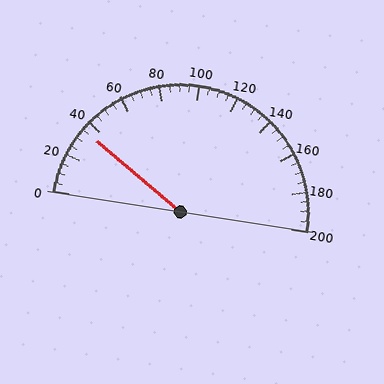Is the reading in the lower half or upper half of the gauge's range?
The reading is in the lower half of the range (0 to 200).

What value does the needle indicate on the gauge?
The needle indicates approximately 35.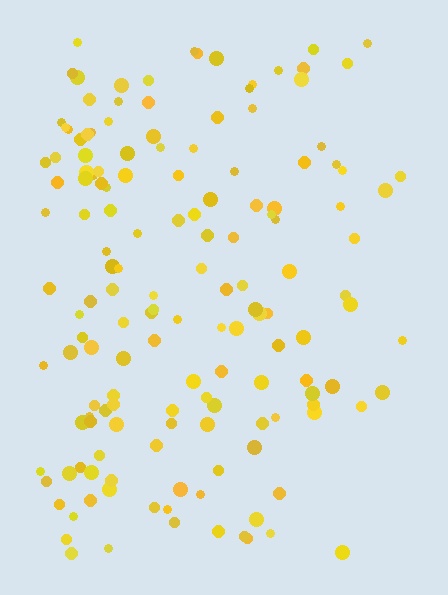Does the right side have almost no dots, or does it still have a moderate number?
Still a moderate number, just noticeably fewer than the left.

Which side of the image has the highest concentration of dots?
The left.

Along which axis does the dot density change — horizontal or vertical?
Horizontal.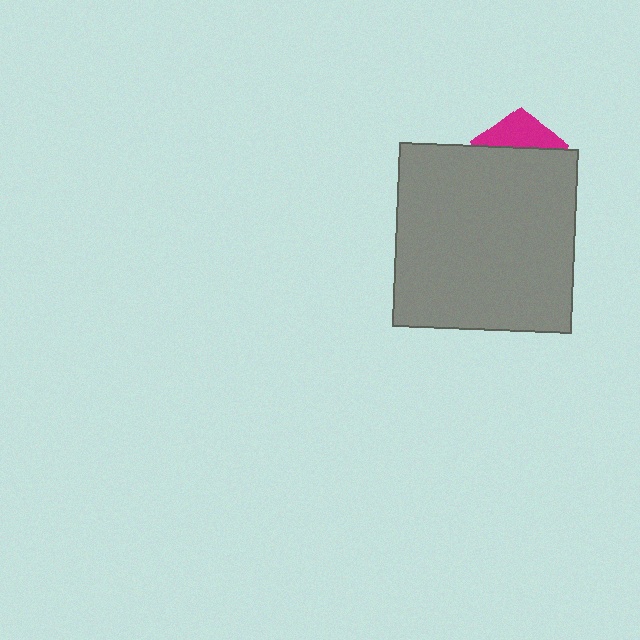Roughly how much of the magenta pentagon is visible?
A small part of it is visible (roughly 34%).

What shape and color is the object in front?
The object in front is a gray rectangle.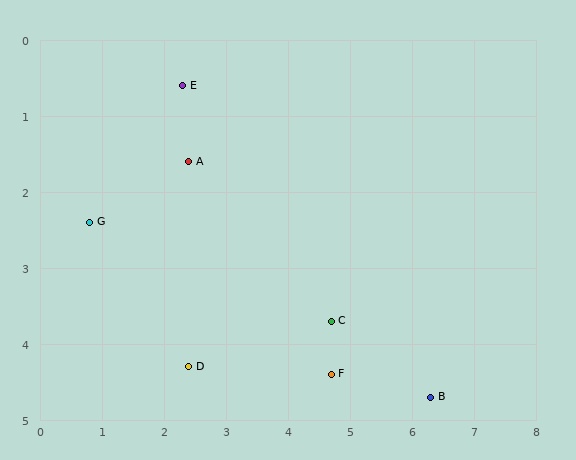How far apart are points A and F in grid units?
Points A and F are about 3.6 grid units apart.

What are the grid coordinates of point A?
Point A is at approximately (2.4, 1.6).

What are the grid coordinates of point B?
Point B is at approximately (6.3, 4.7).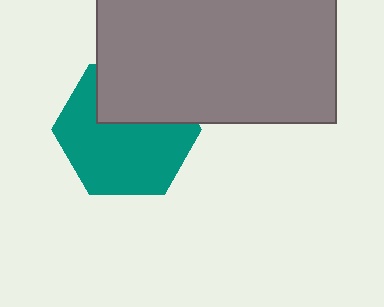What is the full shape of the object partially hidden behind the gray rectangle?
The partially hidden object is a teal hexagon.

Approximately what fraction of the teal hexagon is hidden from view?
Roughly 35% of the teal hexagon is hidden behind the gray rectangle.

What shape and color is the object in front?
The object in front is a gray rectangle.